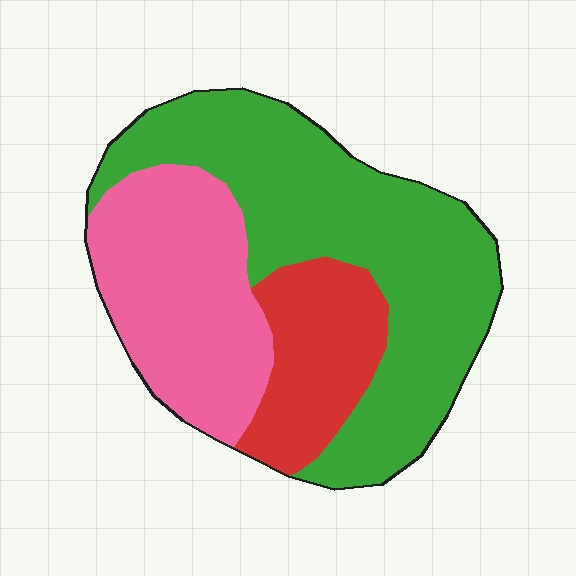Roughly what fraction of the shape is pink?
Pink covers roughly 30% of the shape.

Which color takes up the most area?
Green, at roughly 50%.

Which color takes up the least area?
Red, at roughly 20%.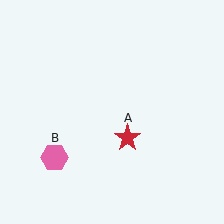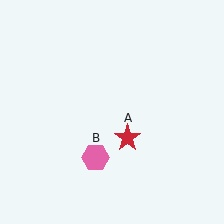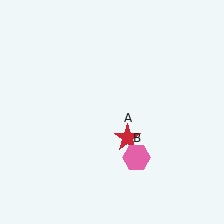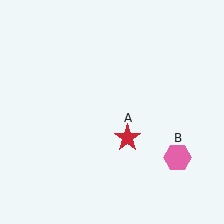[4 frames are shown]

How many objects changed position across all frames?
1 object changed position: pink hexagon (object B).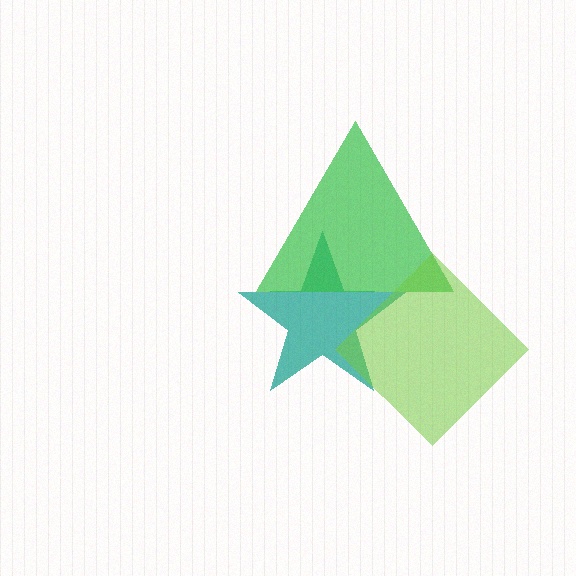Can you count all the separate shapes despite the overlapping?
Yes, there are 3 separate shapes.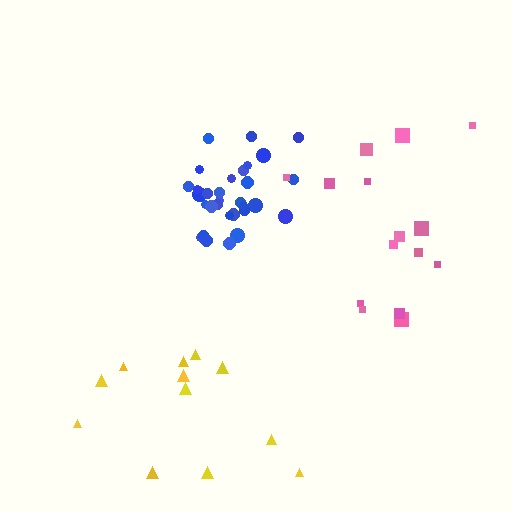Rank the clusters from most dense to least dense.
blue, pink, yellow.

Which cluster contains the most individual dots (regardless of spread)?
Blue (31).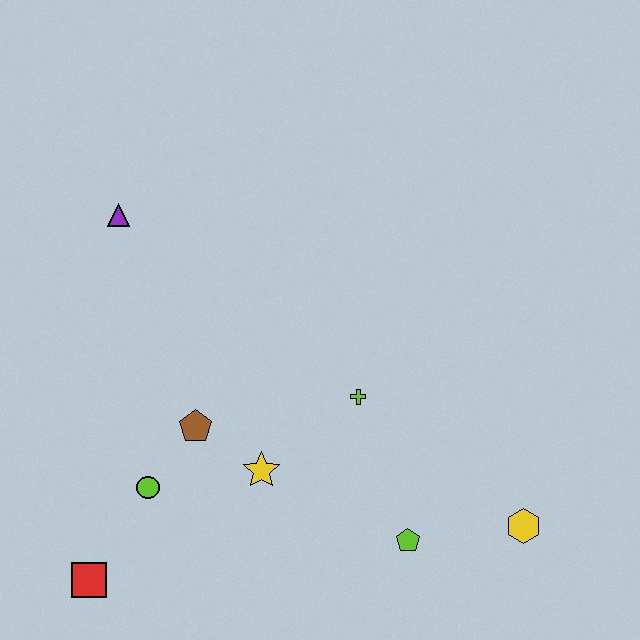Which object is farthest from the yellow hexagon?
The purple triangle is farthest from the yellow hexagon.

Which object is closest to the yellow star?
The brown pentagon is closest to the yellow star.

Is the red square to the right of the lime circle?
No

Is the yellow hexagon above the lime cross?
No